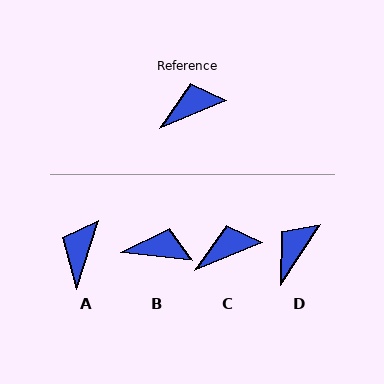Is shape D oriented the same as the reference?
No, it is off by about 35 degrees.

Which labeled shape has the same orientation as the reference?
C.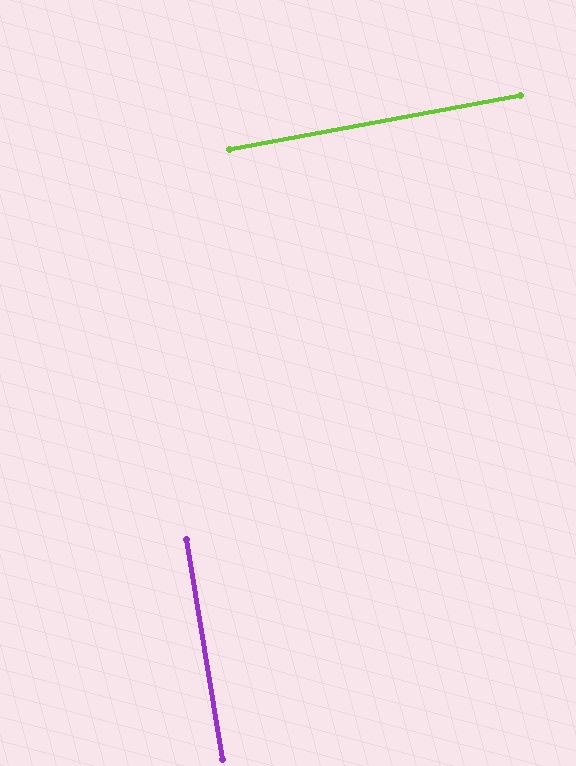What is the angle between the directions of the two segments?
Approximately 89 degrees.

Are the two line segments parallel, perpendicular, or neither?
Perpendicular — they meet at approximately 89°.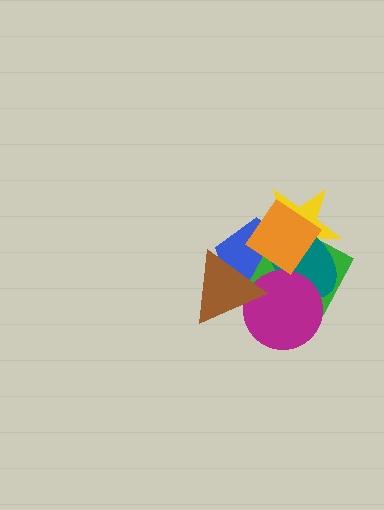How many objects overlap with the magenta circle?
4 objects overlap with the magenta circle.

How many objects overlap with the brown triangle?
2 objects overlap with the brown triangle.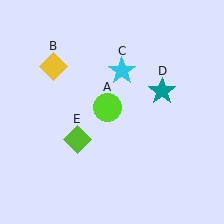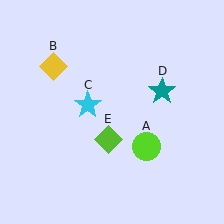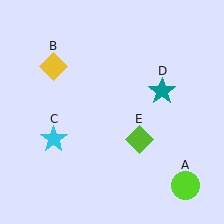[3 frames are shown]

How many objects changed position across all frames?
3 objects changed position: lime circle (object A), cyan star (object C), lime diamond (object E).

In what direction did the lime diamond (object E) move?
The lime diamond (object E) moved right.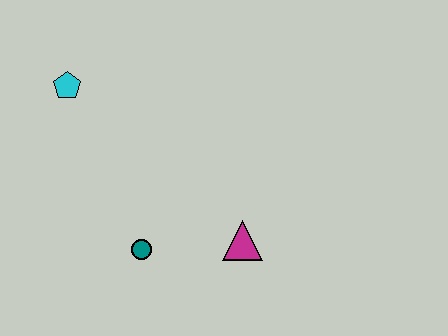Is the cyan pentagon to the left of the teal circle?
Yes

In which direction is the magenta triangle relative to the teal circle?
The magenta triangle is to the right of the teal circle.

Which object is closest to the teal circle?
The magenta triangle is closest to the teal circle.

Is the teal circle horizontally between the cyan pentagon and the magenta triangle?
Yes